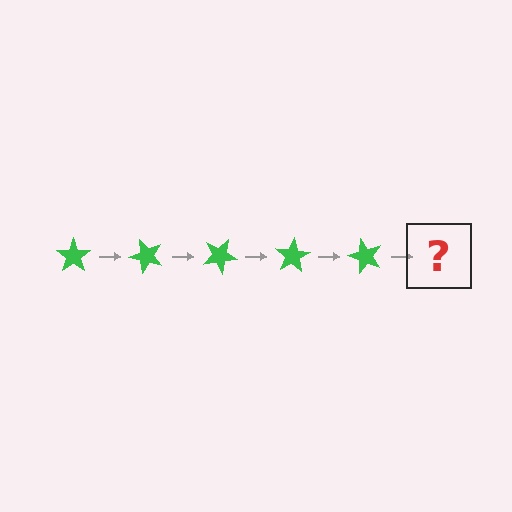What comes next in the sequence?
The next element should be a green star rotated 250 degrees.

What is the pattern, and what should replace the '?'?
The pattern is that the star rotates 50 degrees each step. The '?' should be a green star rotated 250 degrees.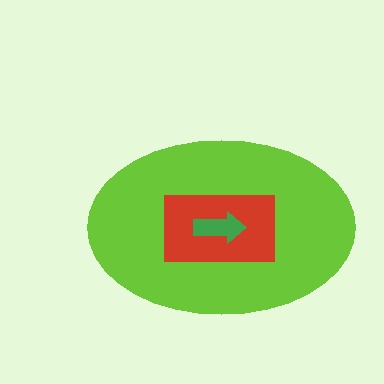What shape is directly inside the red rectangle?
The green arrow.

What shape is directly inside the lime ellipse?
The red rectangle.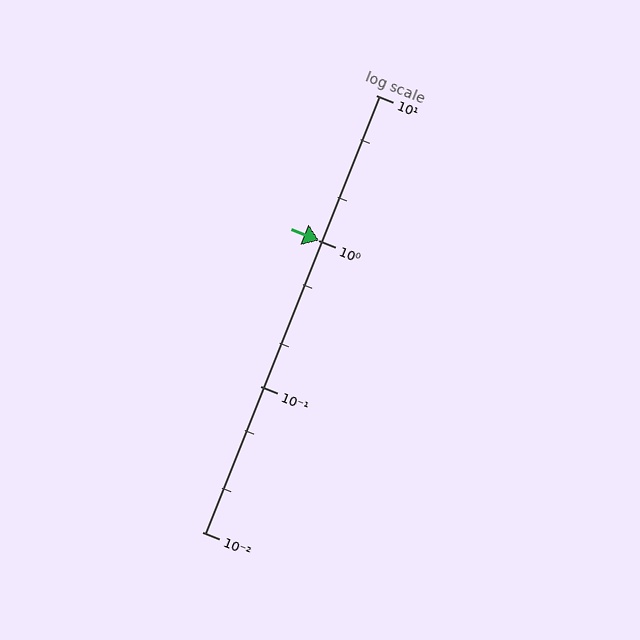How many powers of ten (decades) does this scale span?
The scale spans 3 decades, from 0.01 to 10.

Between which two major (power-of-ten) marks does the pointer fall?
The pointer is between 1 and 10.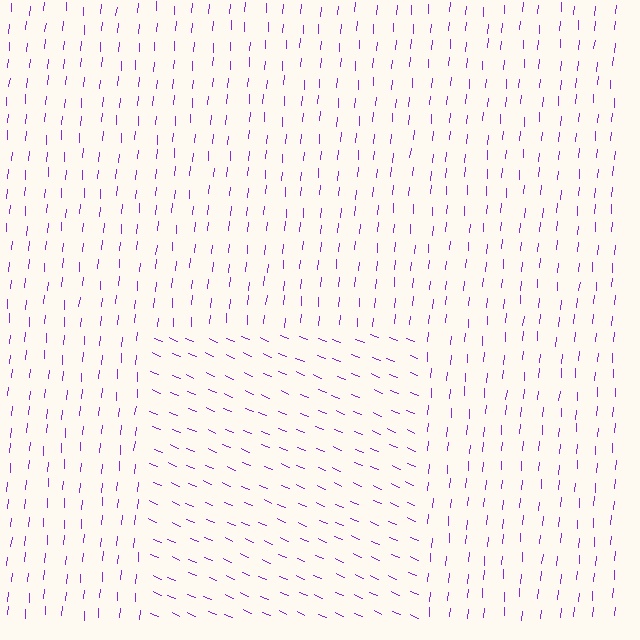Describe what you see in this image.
The image is filled with small purple line segments. A rectangle region in the image has lines oriented differently from the surrounding lines, creating a visible texture boundary.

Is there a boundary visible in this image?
Yes, there is a texture boundary formed by a change in line orientation.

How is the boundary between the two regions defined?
The boundary is defined purely by a change in line orientation (approximately 72 degrees difference). All lines are the same color and thickness.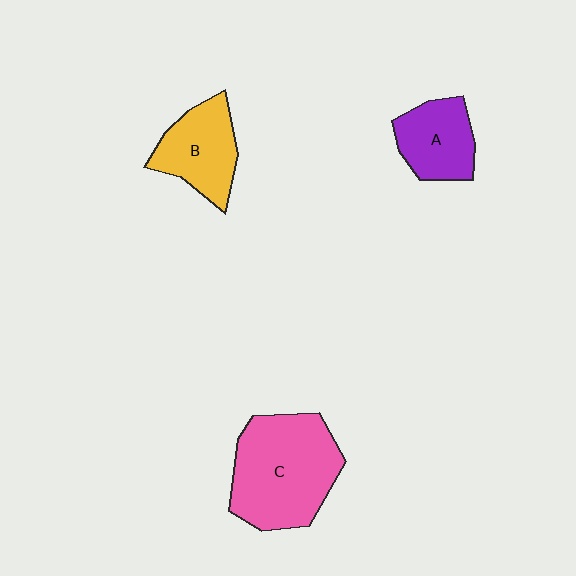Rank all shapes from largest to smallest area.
From largest to smallest: C (pink), B (yellow), A (purple).